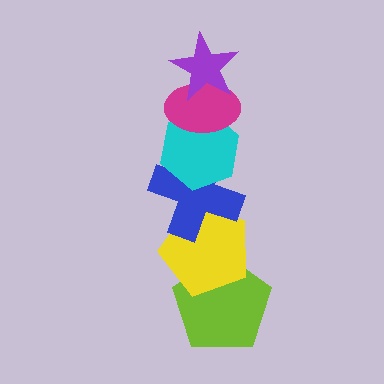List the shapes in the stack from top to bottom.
From top to bottom: the purple star, the magenta ellipse, the cyan hexagon, the blue cross, the yellow pentagon, the lime pentagon.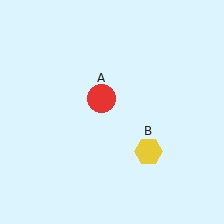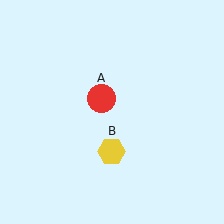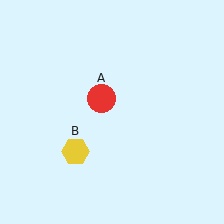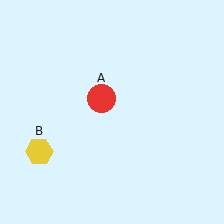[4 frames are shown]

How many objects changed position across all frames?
1 object changed position: yellow hexagon (object B).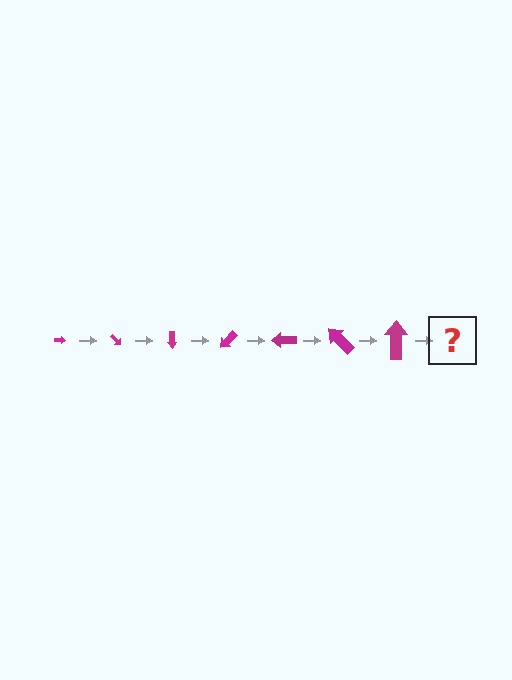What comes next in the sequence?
The next element should be an arrow, larger than the previous one and rotated 315 degrees from the start.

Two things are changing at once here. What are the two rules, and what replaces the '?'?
The two rules are that the arrow grows larger each step and it rotates 45 degrees each step. The '?' should be an arrow, larger than the previous one and rotated 315 degrees from the start.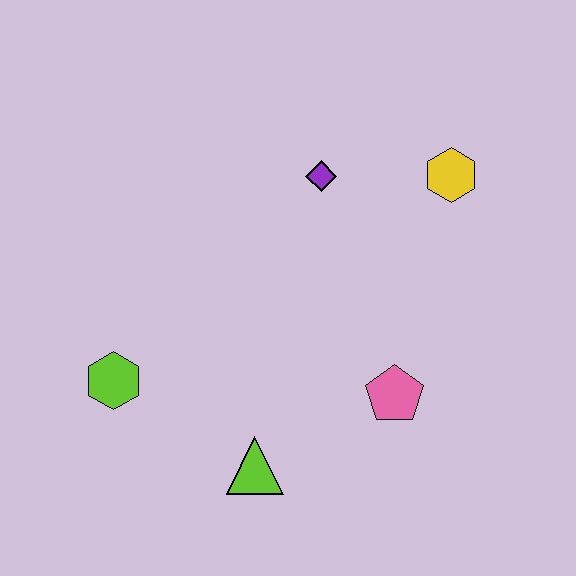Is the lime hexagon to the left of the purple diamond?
Yes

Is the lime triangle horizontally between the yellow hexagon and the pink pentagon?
No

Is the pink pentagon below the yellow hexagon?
Yes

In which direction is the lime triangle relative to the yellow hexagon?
The lime triangle is below the yellow hexagon.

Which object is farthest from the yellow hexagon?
The lime hexagon is farthest from the yellow hexagon.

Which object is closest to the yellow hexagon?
The purple diamond is closest to the yellow hexagon.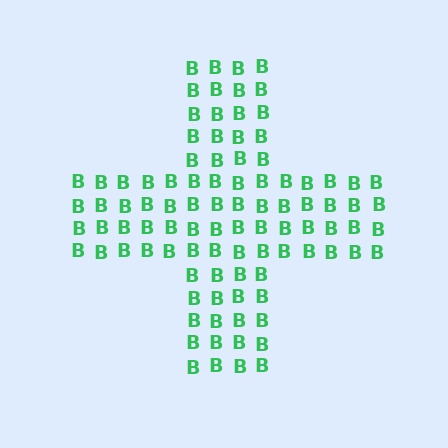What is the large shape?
The large shape is a cross.